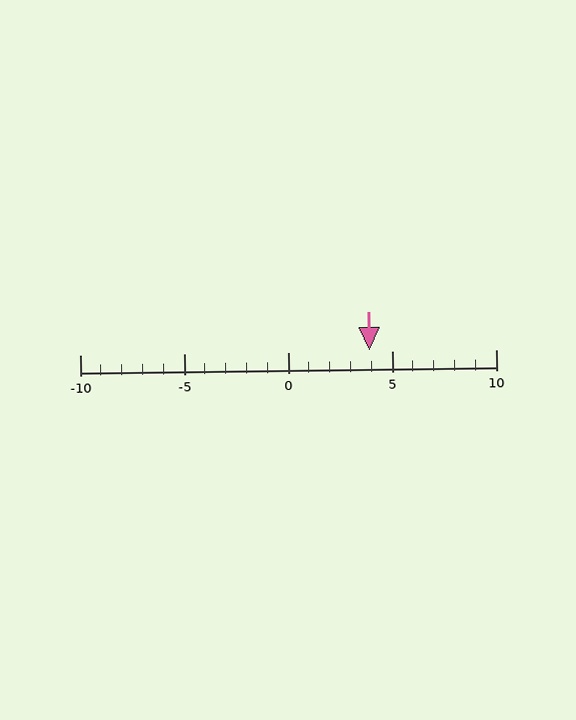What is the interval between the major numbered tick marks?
The major tick marks are spaced 5 units apart.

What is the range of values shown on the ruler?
The ruler shows values from -10 to 10.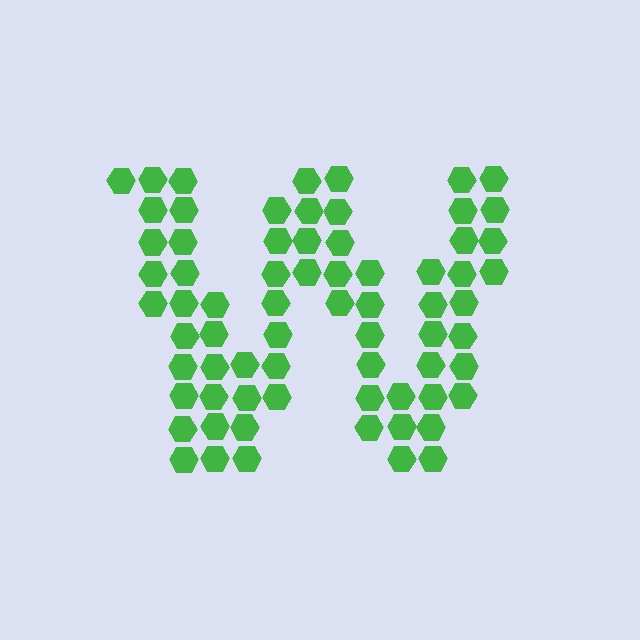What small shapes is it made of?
It is made of small hexagons.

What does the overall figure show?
The overall figure shows the letter W.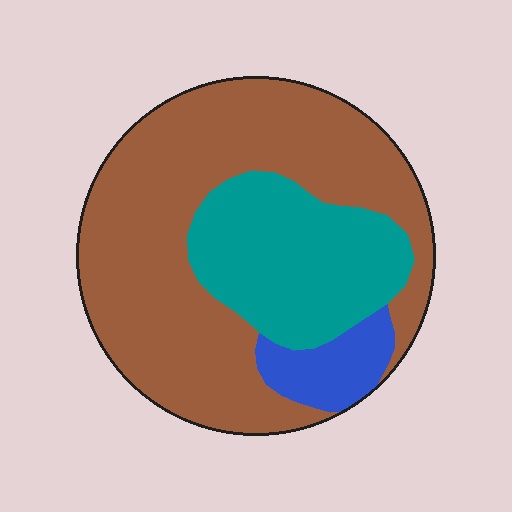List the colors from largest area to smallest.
From largest to smallest: brown, teal, blue.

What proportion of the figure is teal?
Teal takes up about one quarter (1/4) of the figure.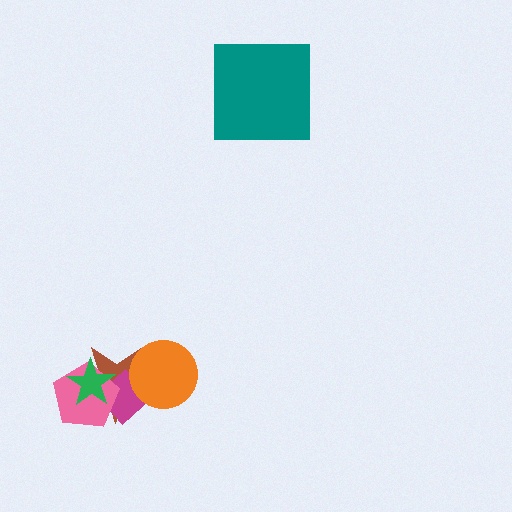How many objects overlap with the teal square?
0 objects overlap with the teal square.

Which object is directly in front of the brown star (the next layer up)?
The magenta diamond is directly in front of the brown star.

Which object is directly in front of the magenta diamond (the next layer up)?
The pink pentagon is directly in front of the magenta diamond.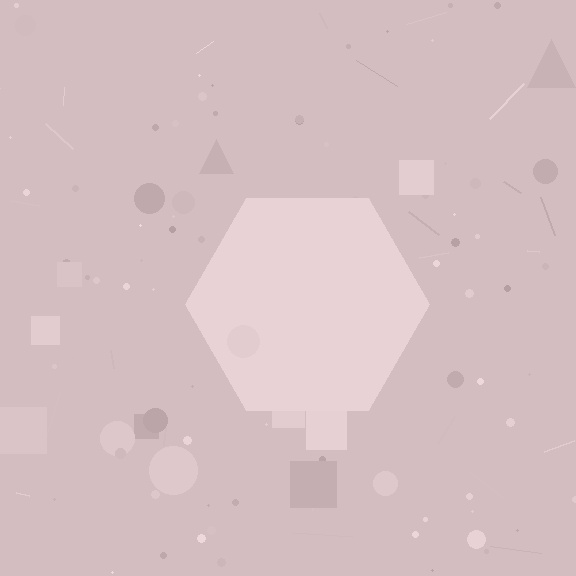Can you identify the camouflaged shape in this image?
The camouflaged shape is a hexagon.